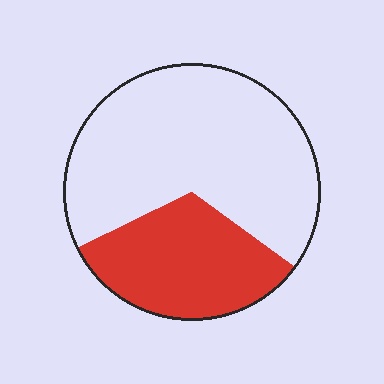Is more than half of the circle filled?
No.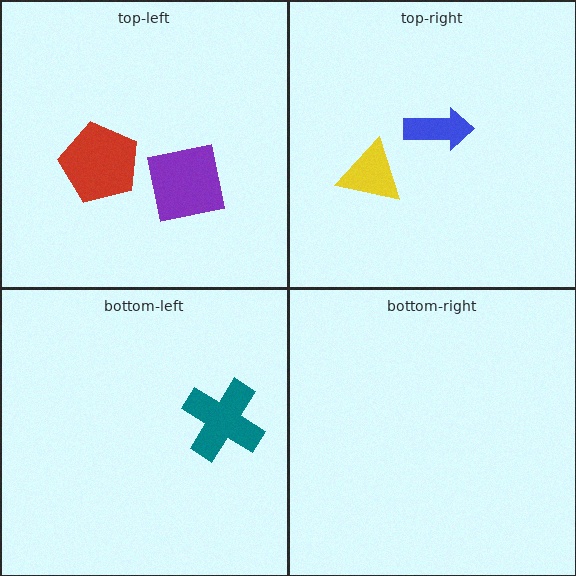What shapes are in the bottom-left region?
The teal cross.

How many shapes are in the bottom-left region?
1.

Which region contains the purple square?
The top-left region.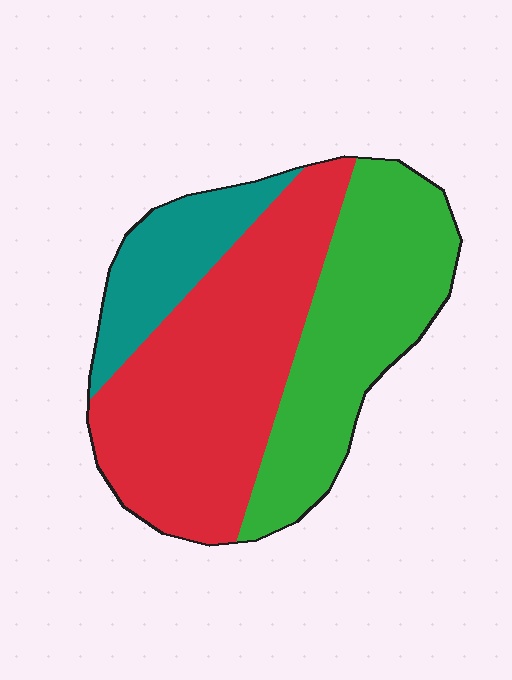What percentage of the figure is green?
Green takes up about three eighths (3/8) of the figure.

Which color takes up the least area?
Teal, at roughly 15%.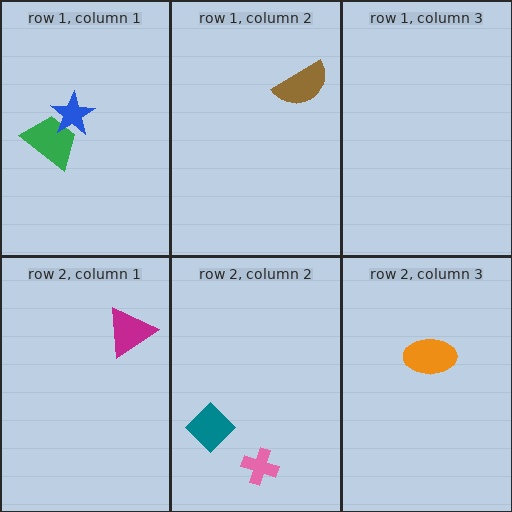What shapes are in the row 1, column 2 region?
The brown semicircle.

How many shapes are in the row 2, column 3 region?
1.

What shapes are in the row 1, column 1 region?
The green trapezoid, the blue star.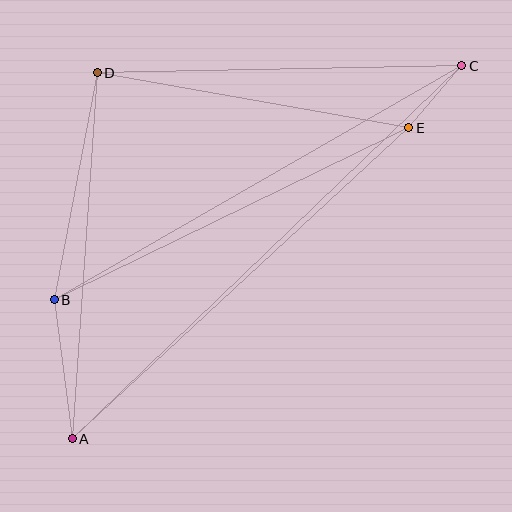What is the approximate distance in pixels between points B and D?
The distance between B and D is approximately 231 pixels.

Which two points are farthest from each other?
Points A and C are farthest from each other.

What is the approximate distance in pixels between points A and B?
The distance between A and B is approximately 140 pixels.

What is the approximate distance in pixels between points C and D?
The distance between C and D is approximately 365 pixels.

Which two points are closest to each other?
Points C and E are closest to each other.